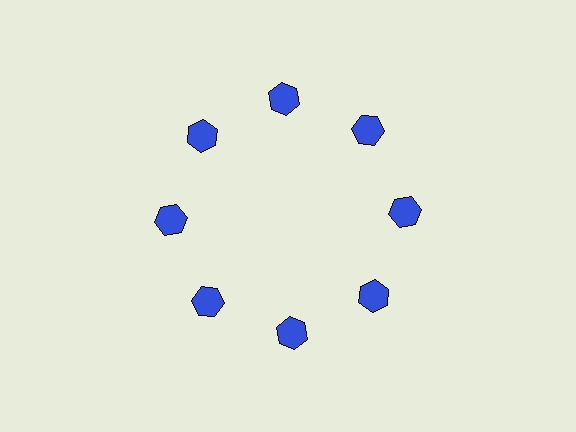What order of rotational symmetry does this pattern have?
This pattern has 8-fold rotational symmetry.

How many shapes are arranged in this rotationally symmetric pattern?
There are 8 shapes, arranged in 8 groups of 1.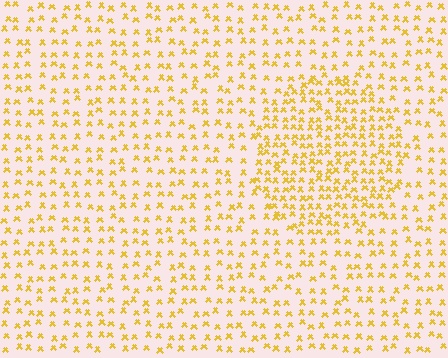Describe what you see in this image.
The image contains small yellow elements arranged at two different densities. A circle-shaped region is visible where the elements are more densely packed than the surrounding area.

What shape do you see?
I see a circle.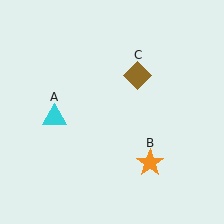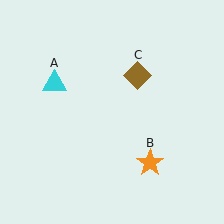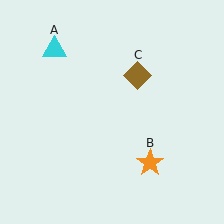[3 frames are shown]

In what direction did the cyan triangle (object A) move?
The cyan triangle (object A) moved up.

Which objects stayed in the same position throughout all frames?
Orange star (object B) and brown diamond (object C) remained stationary.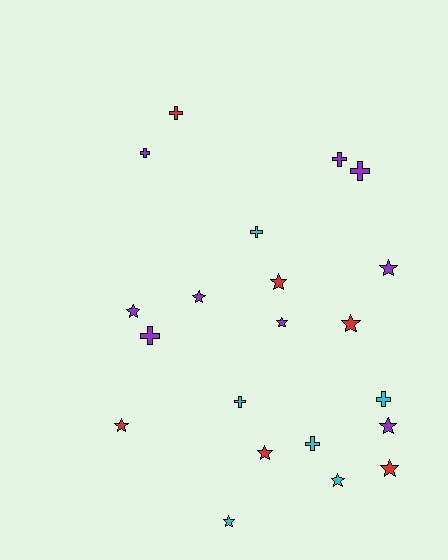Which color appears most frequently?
Purple, with 9 objects.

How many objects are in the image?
There are 21 objects.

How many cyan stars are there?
There are 2 cyan stars.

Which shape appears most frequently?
Star, with 12 objects.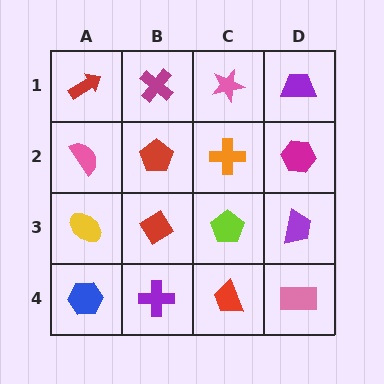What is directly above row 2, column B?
A magenta cross.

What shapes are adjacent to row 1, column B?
A red pentagon (row 2, column B), a red arrow (row 1, column A), a pink star (row 1, column C).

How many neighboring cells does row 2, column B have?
4.